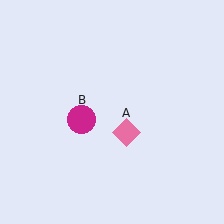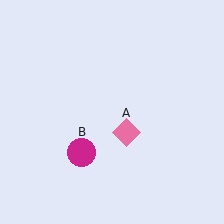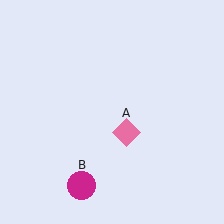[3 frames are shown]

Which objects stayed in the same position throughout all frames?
Pink diamond (object A) remained stationary.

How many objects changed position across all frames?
1 object changed position: magenta circle (object B).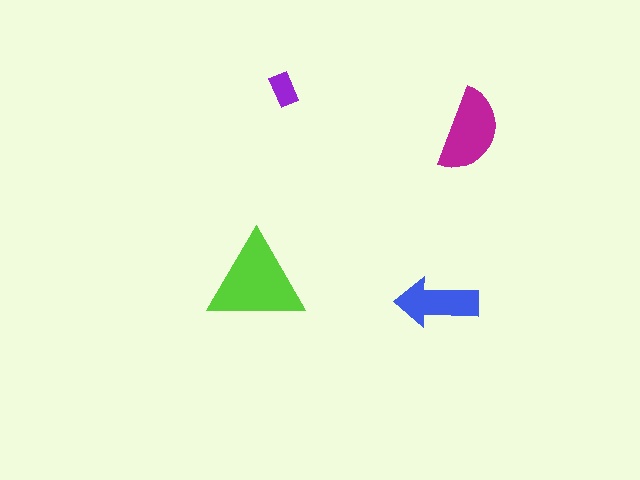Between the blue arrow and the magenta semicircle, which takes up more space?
The magenta semicircle.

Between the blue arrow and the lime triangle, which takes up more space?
The lime triangle.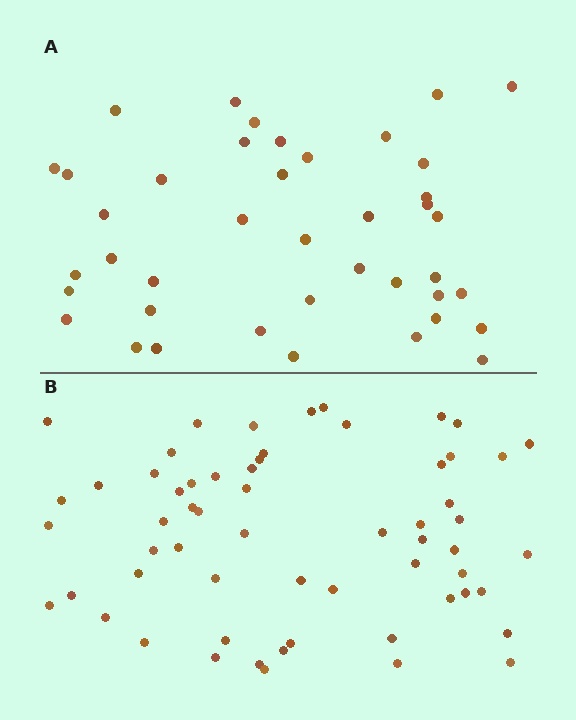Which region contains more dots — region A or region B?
Region B (the bottom region) has more dots.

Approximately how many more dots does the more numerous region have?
Region B has approximately 20 more dots than region A.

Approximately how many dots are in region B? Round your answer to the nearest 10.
About 60 dots.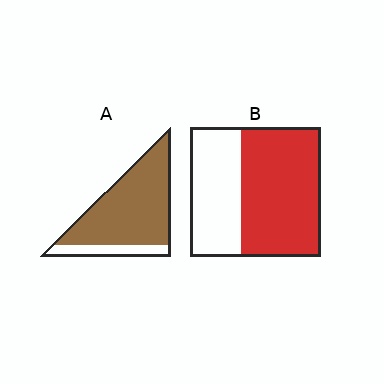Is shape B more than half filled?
Yes.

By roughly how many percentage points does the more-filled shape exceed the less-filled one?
By roughly 20 percentage points (A over B).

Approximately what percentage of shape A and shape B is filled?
A is approximately 80% and B is approximately 60%.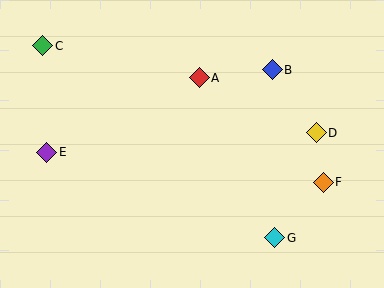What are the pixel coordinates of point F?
Point F is at (323, 182).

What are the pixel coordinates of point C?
Point C is at (43, 46).